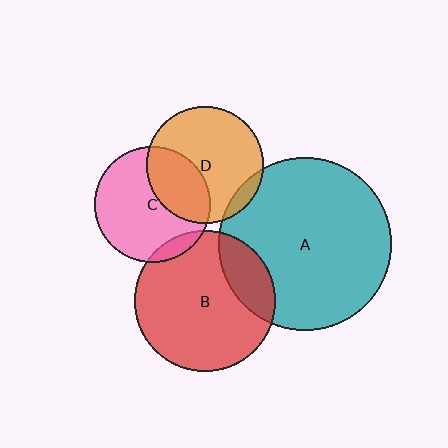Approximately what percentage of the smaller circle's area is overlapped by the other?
Approximately 10%.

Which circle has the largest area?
Circle A (teal).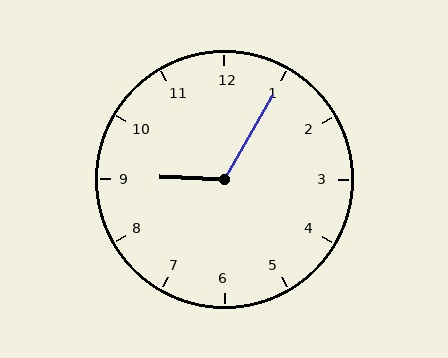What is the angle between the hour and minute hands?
Approximately 118 degrees.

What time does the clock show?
9:05.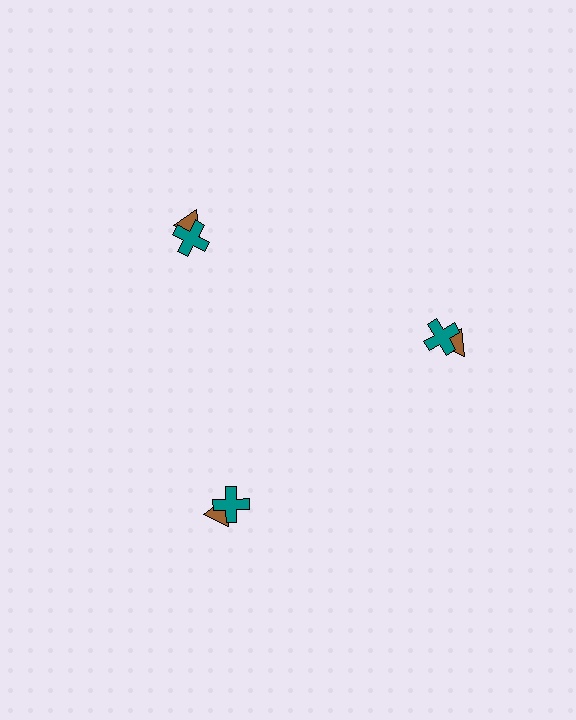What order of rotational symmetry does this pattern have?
This pattern has 3-fold rotational symmetry.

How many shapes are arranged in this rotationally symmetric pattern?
There are 6 shapes, arranged in 3 groups of 2.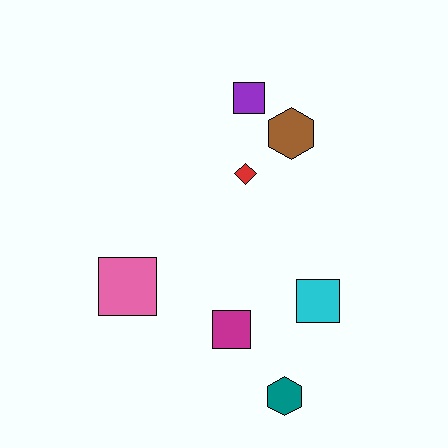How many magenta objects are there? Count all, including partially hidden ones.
There is 1 magenta object.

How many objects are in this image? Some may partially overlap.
There are 7 objects.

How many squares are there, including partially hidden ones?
There are 4 squares.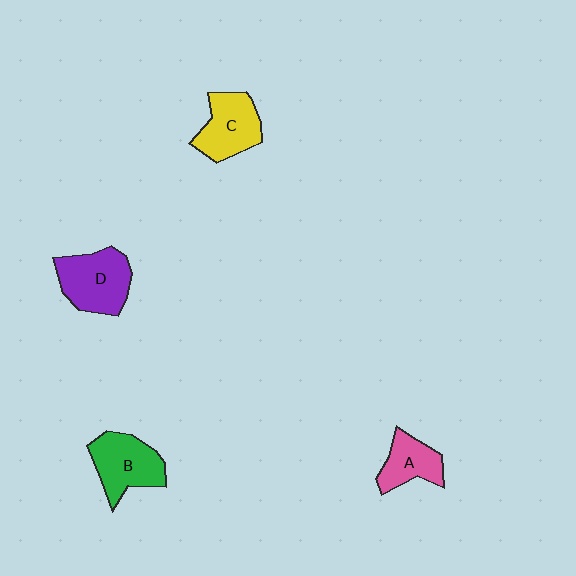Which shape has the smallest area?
Shape A (pink).